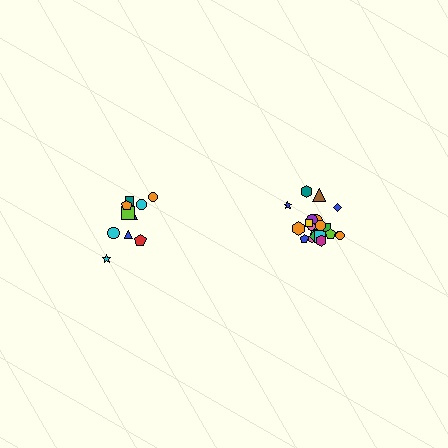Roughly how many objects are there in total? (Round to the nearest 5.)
Roughly 30 objects in total.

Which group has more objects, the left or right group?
The right group.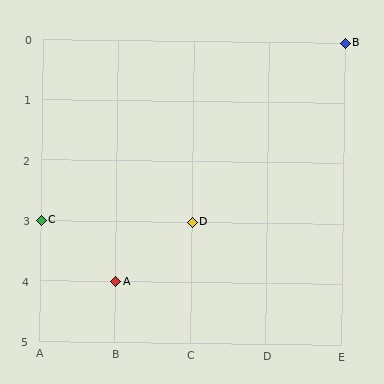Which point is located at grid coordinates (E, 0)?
Point B is at (E, 0).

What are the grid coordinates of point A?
Point A is at grid coordinates (B, 4).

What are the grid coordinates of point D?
Point D is at grid coordinates (C, 3).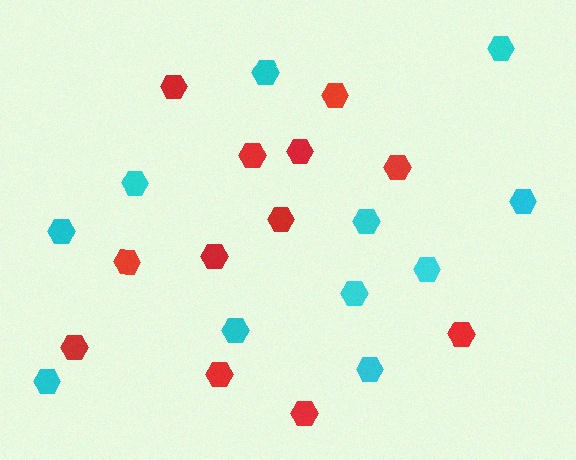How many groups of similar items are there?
There are 2 groups: one group of red hexagons (12) and one group of cyan hexagons (11).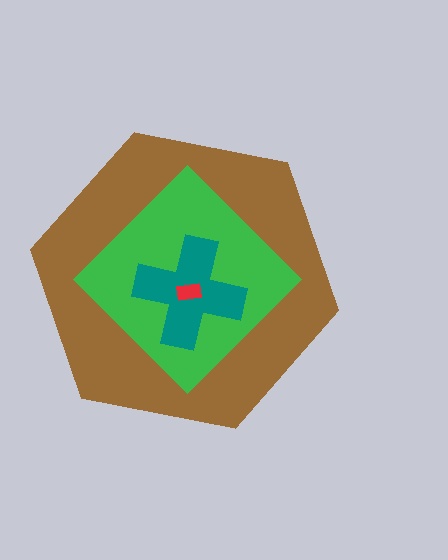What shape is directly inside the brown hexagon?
The green diamond.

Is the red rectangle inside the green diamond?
Yes.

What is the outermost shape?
The brown hexagon.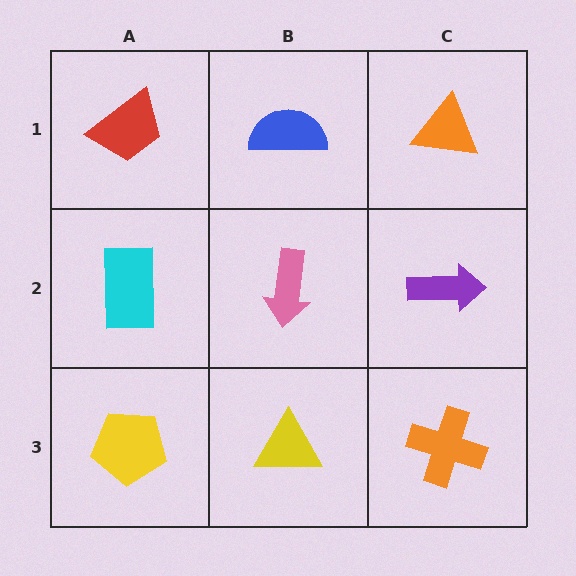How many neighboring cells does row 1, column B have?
3.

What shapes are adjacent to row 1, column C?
A purple arrow (row 2, column C), a blue semicircle (row 1, column B).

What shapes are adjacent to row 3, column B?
A pink arrow (row 2, column B), a yellow pentagon (row 3, column A), an orange cross (row 3, column C).